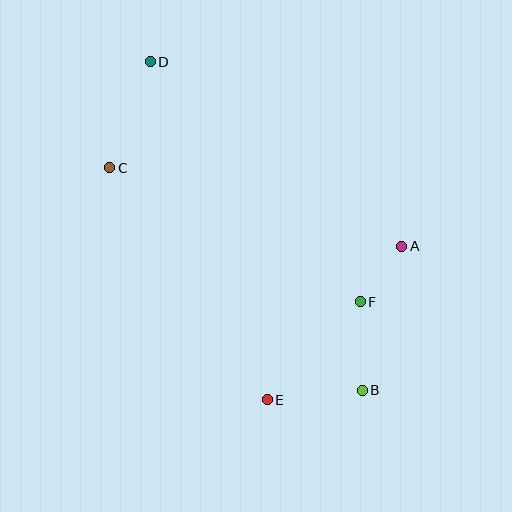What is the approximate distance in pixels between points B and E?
The distance between B and E is approximately 95 pixels.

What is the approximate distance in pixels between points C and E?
The distance between C and E is approximately 280 pixels.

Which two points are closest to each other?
Points A and F are closest to each other.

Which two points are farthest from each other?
Points B and D are farthest from each other.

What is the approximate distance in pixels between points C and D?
The distance between C and D is approximately 113 pixels.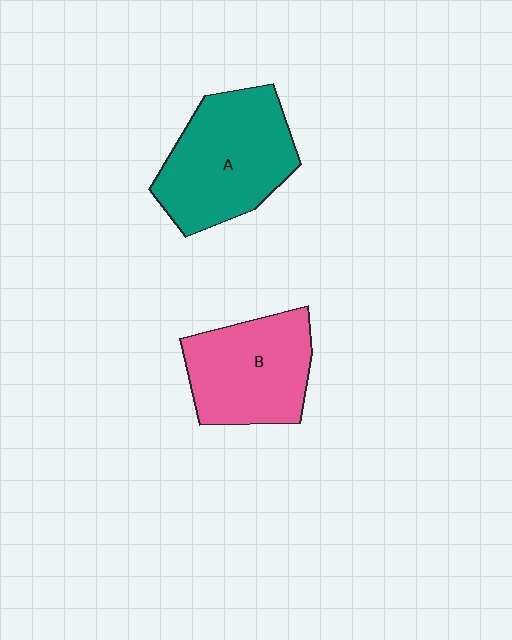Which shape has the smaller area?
Shape B (pink).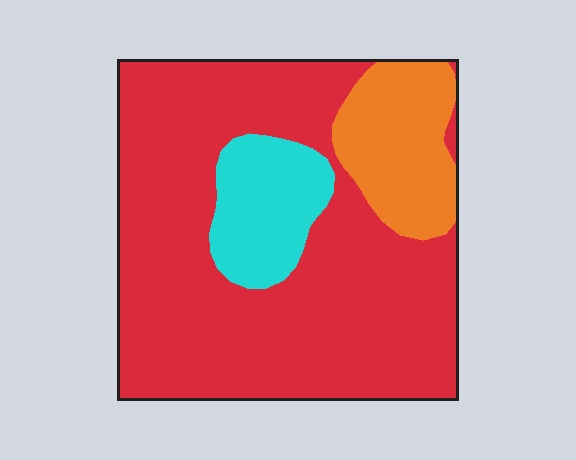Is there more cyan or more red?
Red.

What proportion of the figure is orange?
Orange takes up about one sixth (1/6) of the figure.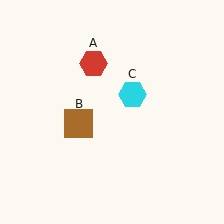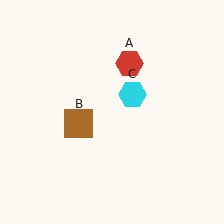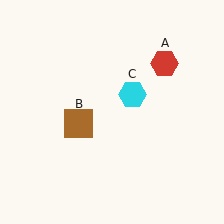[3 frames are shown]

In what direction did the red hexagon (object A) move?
The red hexagon (object A) moved right.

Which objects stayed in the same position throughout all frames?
Brown square (object B) and cyan hexagon (object C) remained stationary.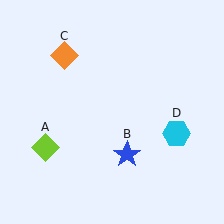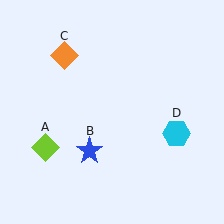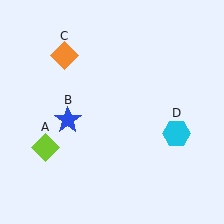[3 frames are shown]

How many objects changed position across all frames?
1 object changed position: blue star (object B).